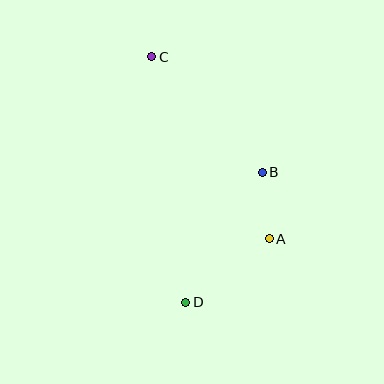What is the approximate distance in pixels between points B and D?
The distance between B and D is approximately 150 pixels.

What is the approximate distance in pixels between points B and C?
The distance between B and C is approximately 160 pixels.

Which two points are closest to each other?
Points A and B are closest to each other.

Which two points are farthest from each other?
Points C and D are farthest from each other.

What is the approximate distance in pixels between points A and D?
The distance between A and D is approximately 105 pixels.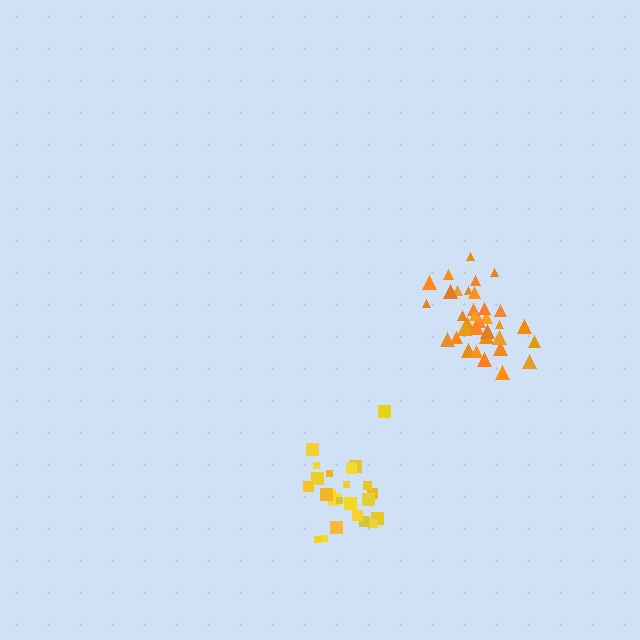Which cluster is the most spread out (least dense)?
Yellow.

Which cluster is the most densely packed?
Orange.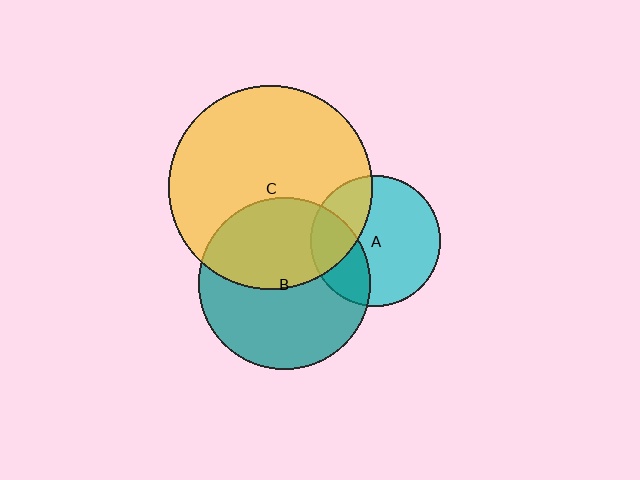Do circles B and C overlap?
Yes.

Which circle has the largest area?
Circle C (yellow).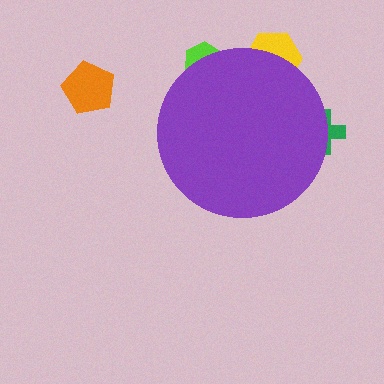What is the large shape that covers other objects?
A purple circle.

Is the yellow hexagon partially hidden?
Yes, the yellow hexagon is partially hidden behind the purple circle.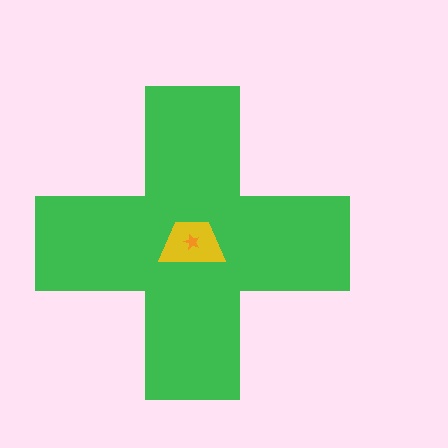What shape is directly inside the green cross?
The yellow trapezoid.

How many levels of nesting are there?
3.